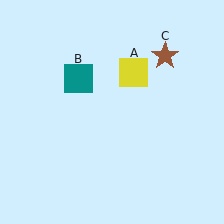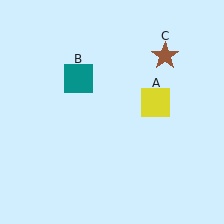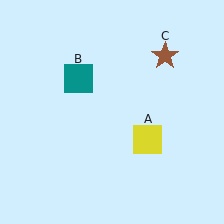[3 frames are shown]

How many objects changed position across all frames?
1 object changed position: yellow square (object A).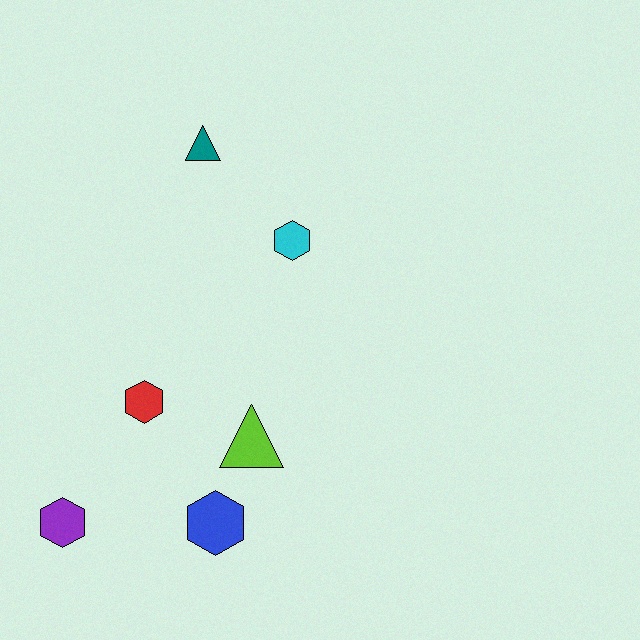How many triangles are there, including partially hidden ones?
There are 2 triangles.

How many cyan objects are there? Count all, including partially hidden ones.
There is 1 cyan object.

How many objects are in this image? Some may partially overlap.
There are 6 objects.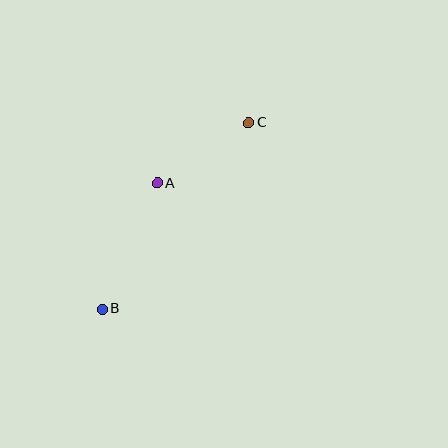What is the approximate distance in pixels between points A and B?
The distance between A and B is approximately 138 pixels.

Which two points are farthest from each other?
Points B and C are farthest from each other.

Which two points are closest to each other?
Points A and C are closest to each other.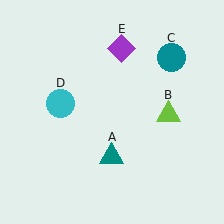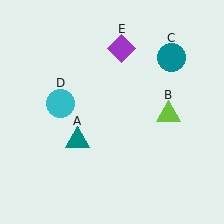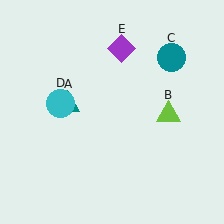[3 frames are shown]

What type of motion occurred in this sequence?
The teal triangle (object A) rotated clockwise around the center of the scene.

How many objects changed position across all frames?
1 object changed position: teal triangle (object A).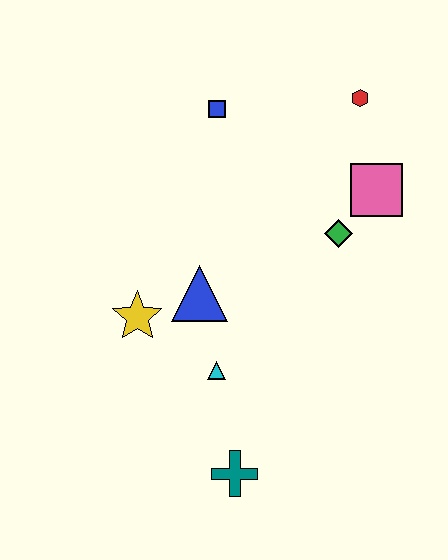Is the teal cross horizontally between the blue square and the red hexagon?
Yes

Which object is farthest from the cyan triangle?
The red hexagon is farthest from the cyan triangle.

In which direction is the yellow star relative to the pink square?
The yellow star is to the left of the pink square.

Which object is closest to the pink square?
The green diamond is closest to the pink square.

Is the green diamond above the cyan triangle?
Yes